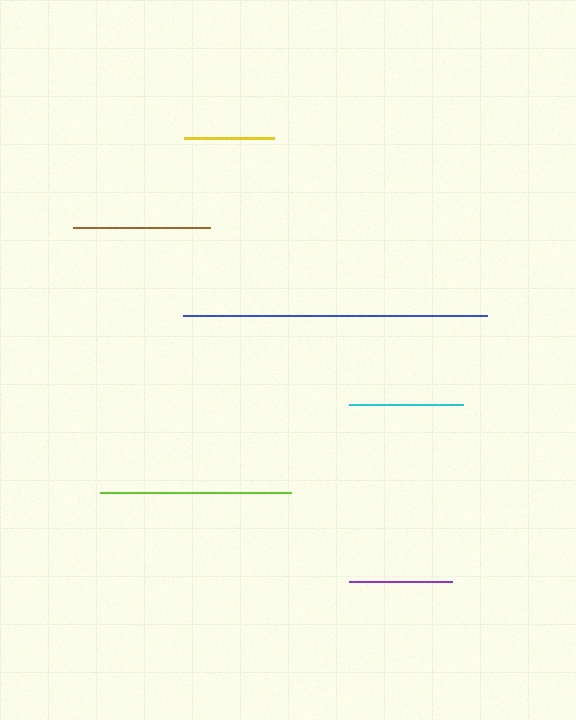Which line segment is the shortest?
The yellow line is the shortest at approximately 90 pixels.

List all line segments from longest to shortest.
From longest to shortest: blue, lime, brown, cyan, purple, yellow.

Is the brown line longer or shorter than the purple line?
The brown line is longer than the purple line.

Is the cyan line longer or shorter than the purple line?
The cyan line is longer than the purple line.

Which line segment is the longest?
The blue line is the longest at approximately 304 pixels.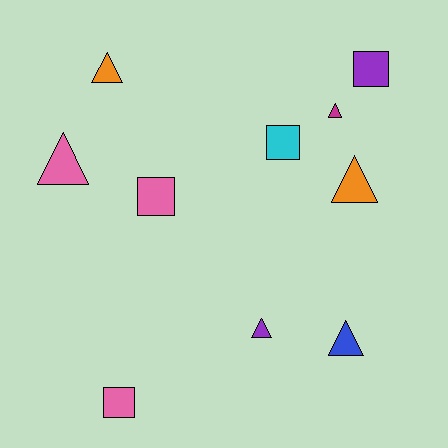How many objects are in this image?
There are 10 objects.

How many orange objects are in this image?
There are 2 orange objects.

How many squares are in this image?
There are 4 squares.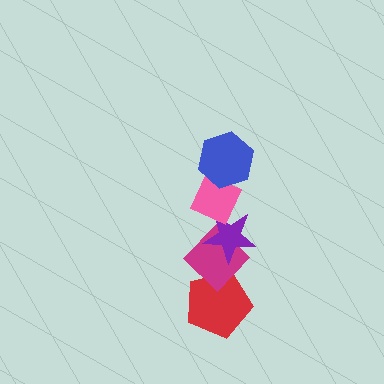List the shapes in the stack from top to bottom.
From top to bottom: the blue hexagon, the pink diamond, the purple star, the magenta diamond, the red pentagon.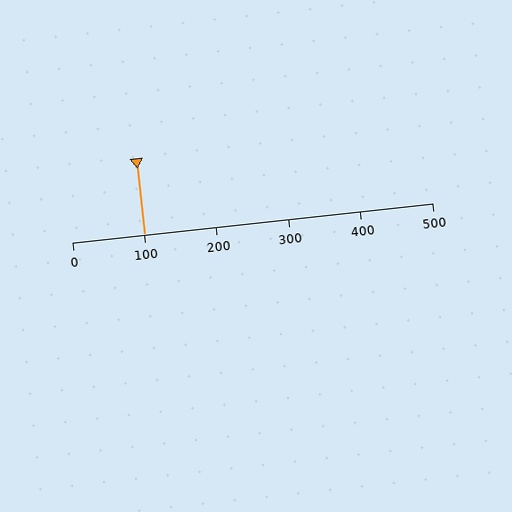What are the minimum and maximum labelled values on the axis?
The axis runs from 0 to 500.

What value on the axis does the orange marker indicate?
The marker indicates approximately 100.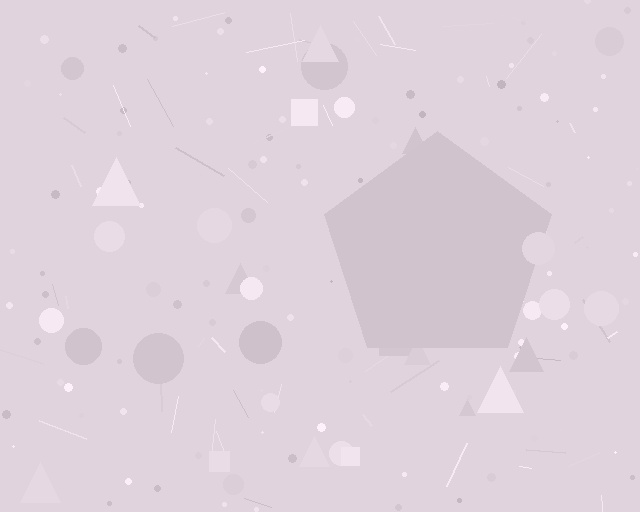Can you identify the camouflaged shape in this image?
The camouflaged shape is a pentagon.